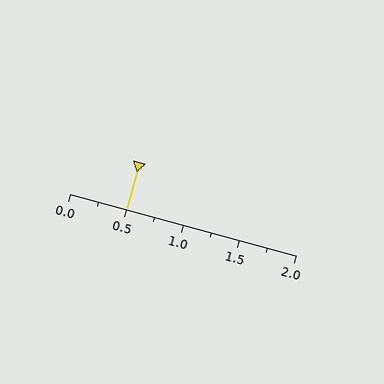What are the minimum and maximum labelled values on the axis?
The axis runs from 0.0 to 2.0.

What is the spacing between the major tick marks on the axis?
The major ticks are spaced 0.5 apart.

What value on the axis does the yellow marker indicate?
The marker indicates approximately 0.5.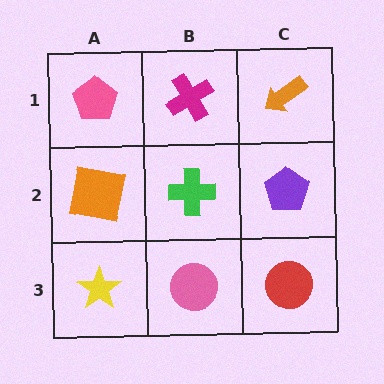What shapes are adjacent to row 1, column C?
A purple pentagon (row 2, column C), a magenta cross (row 1, column B).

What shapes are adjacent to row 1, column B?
A green cross (row 2, column B), a pink pentagon (row 1, column A), an orange arrow (row 1, column C).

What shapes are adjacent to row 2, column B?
A magenta cross (row 1, column B), a pink circle (row 3, column B), an orange square (row 2, column A), a purple pentagon (row 2, column C).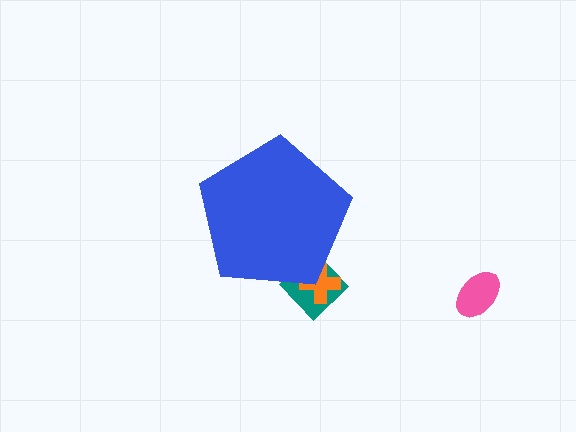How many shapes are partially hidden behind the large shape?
2 shapes are partially hidden.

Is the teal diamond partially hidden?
Yes, the teal diamond is partially hidden behind the blue pentagon.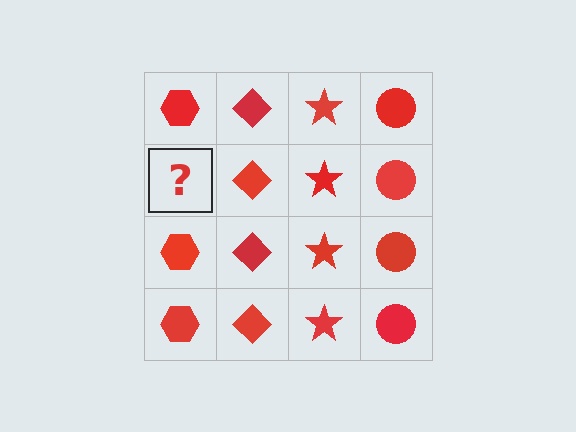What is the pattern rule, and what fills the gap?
The rule is that each column has a consistent shape. The gap should be filled with a red hexagon.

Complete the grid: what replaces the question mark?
The question mark should be replaced with a red hexagon.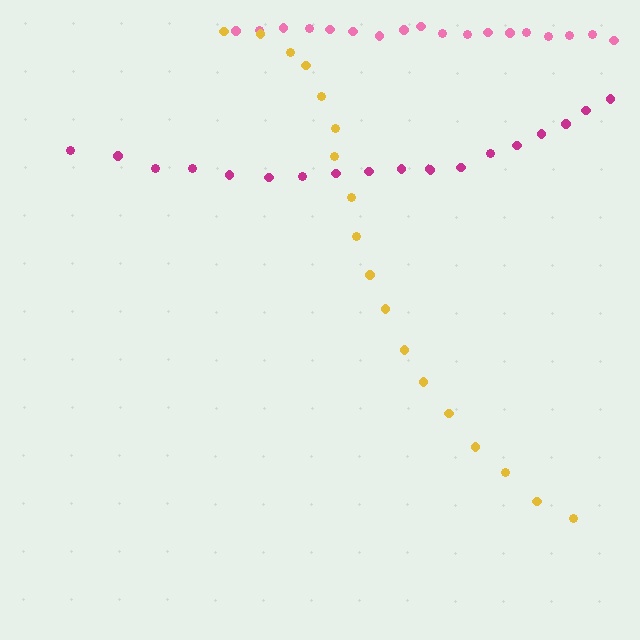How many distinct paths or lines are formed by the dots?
There are 3 distinct paths.